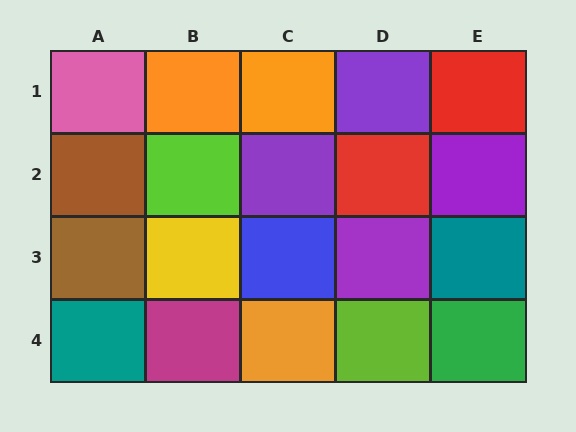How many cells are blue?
1 cell is blue.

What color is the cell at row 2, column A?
Brown.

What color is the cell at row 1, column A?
Pink.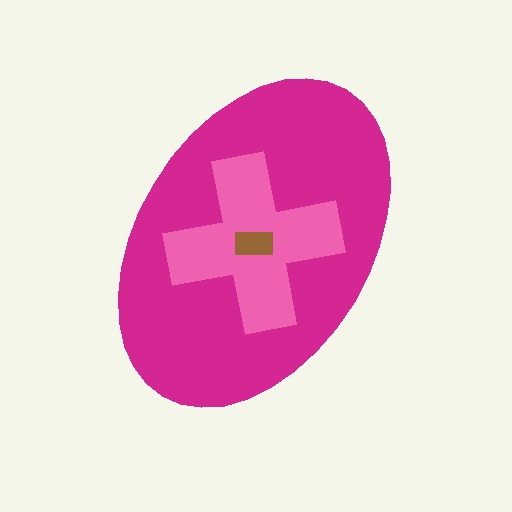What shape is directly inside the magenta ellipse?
The pink cross.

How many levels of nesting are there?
3.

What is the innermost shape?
The brown rectangle.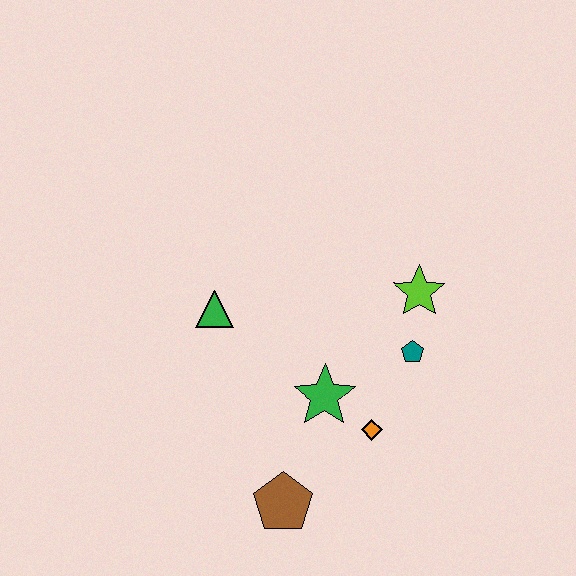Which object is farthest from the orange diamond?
The green triangle is farthest from the orange diamond.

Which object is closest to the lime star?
The teal pentagon is closest to the lime star.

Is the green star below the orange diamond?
No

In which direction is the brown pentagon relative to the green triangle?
The brown pentagon is below the green triangle.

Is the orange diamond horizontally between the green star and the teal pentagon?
Yes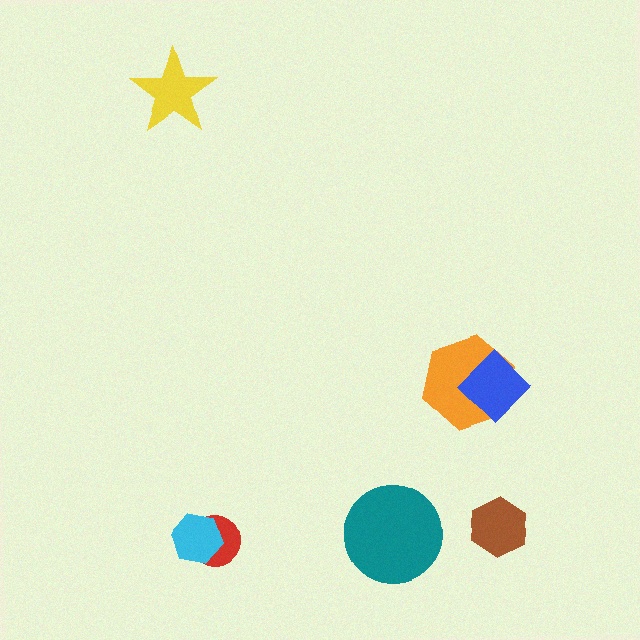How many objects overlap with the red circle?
1 object overlaps with the red circle.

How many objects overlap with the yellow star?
0 objects overlap with the yellow star.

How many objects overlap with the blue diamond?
1 object overlaps with the blue diamond.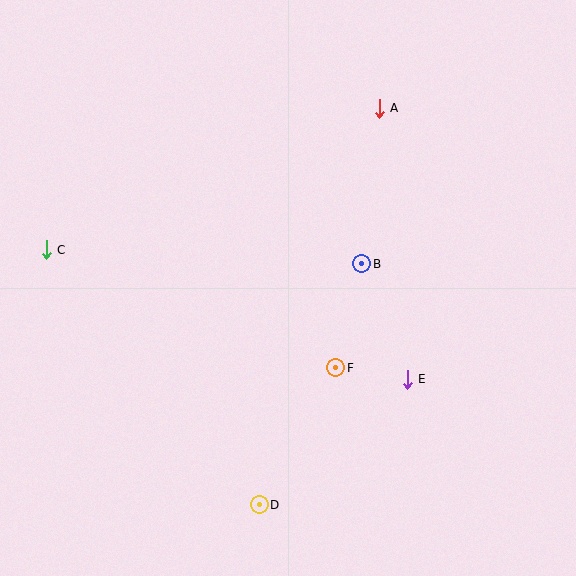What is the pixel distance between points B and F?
The distance between B and F is 108 pixels.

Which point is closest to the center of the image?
Point B at (362, 264) is closest to the center.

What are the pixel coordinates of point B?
Point B is at (362, 264).